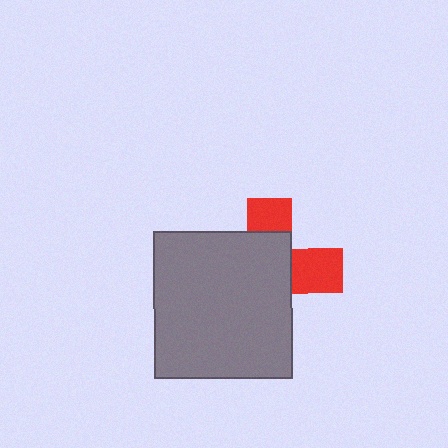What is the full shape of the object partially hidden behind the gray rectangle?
The partially hidden object is a red cross.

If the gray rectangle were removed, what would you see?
You would see the complete red cross.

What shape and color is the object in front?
The object in front is a gray rectangle.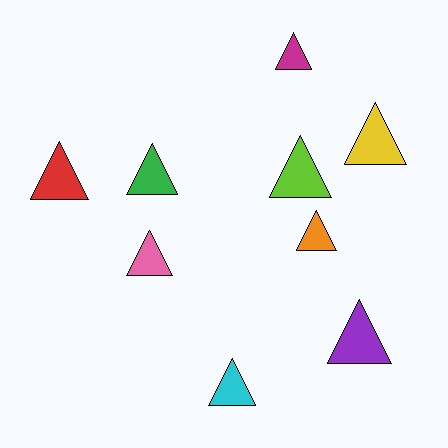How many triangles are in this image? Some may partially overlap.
There are 9 triangles.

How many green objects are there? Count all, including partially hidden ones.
There is 1 green object.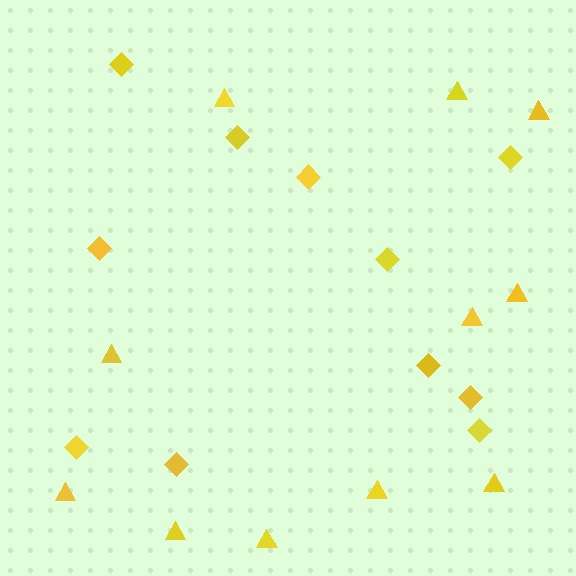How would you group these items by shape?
There are 2 groups: one group of diamonds (11) and one group of triangles (11).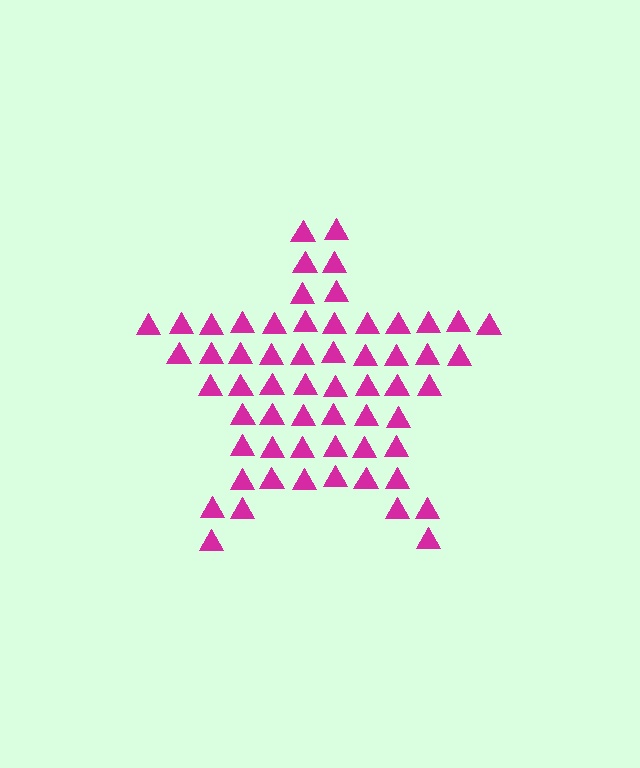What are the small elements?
The small elements are triangles.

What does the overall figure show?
The overall figure shows a star.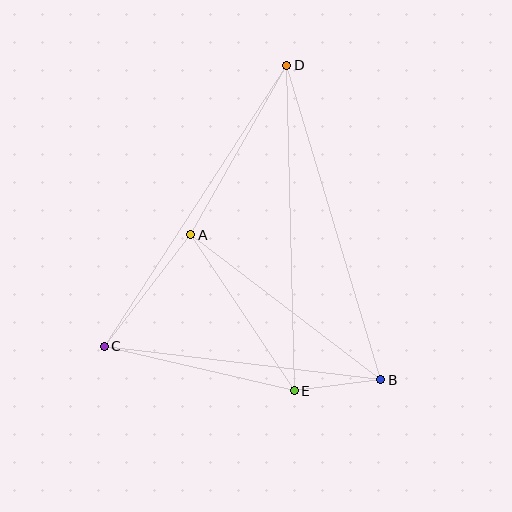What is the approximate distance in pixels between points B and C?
The distance between B and C is approximately 279 pixels.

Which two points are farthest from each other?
Points C and D are farthest from each other.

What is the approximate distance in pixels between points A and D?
The distance between A and D is approximately 195 pixels.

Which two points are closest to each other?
Points B and E are closest to each other.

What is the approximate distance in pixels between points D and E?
The distance between D and E is approximately 326 pixels.